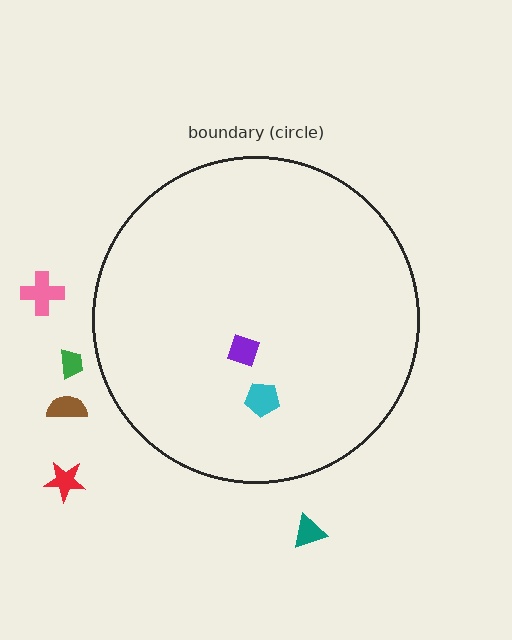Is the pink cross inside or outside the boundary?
Outside.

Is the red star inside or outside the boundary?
Outside.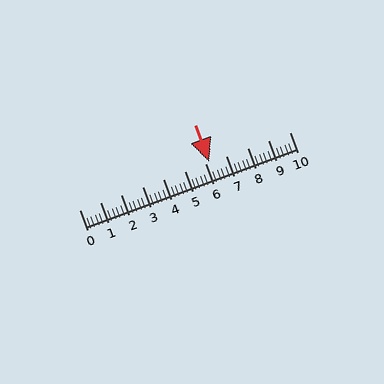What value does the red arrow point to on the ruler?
The red arrow points to approximately 6.2.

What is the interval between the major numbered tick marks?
The major tick marks are spaced 1 units apart.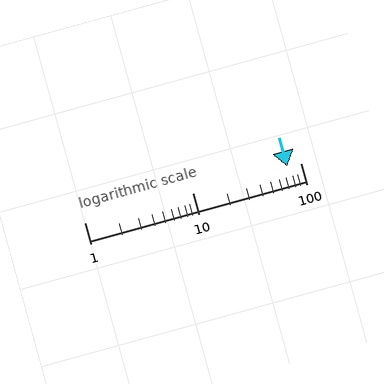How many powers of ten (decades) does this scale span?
The scale spans 2 decades, from 1 to 100.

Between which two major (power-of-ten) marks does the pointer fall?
The pointer is between 10 and 100.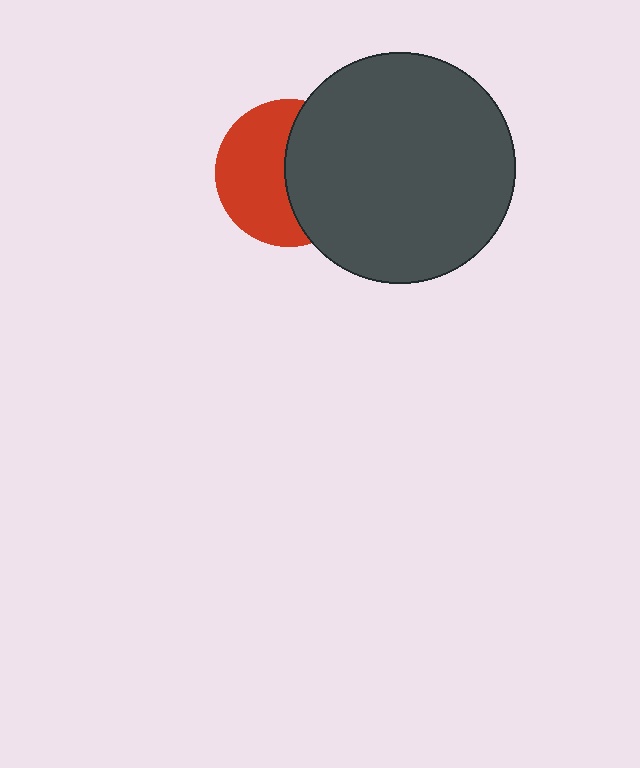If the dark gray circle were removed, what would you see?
You would see the complete red circle.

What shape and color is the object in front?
The object in front is a dark gray circle.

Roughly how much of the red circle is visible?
About half of it is visible (roughly 53%).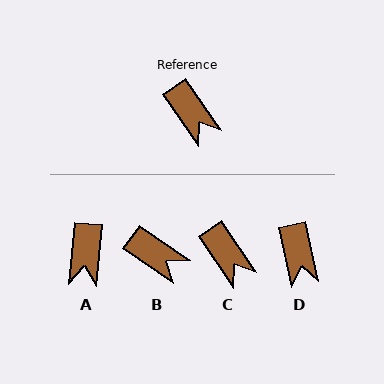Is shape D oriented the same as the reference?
No, it is off by about 22 degrees.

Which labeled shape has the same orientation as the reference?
C.